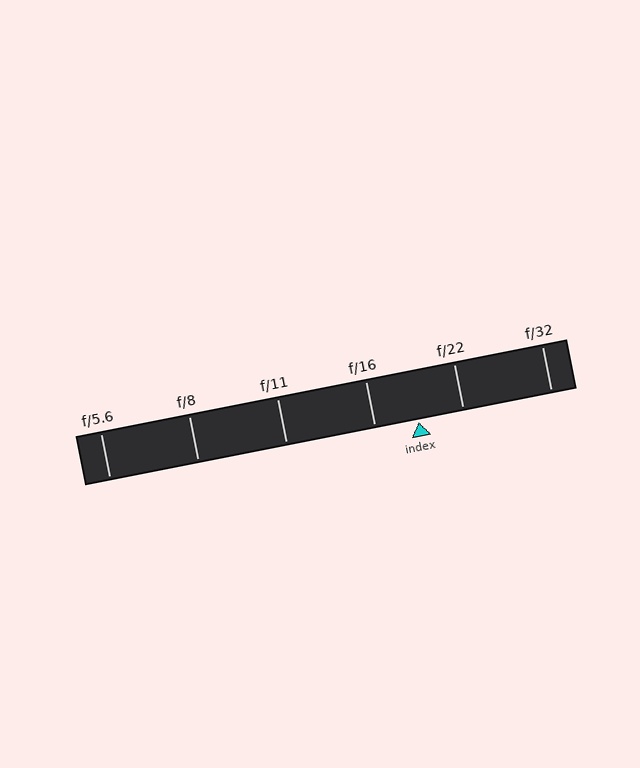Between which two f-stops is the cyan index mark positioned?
The index mark is between f/16 and f/22.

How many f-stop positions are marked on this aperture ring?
There are 6 f-stop positions marked.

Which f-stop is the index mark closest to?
The index mark is closest to f/16.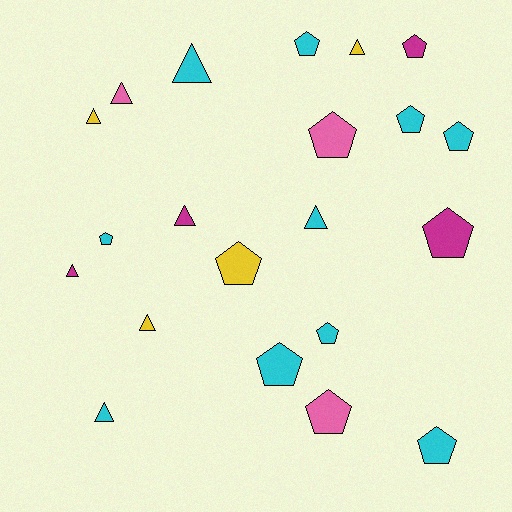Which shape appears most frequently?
Pentagon, with 12 objects.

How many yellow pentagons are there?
There is 1 yellow pentagon.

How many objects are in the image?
There are 21 objects.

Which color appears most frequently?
Cyan, with 10 objects.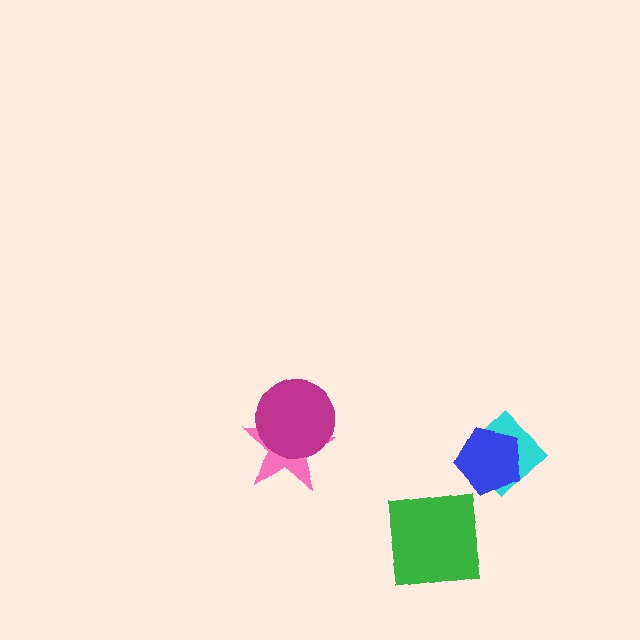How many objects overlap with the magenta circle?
1 object overlaps with the magenta circle.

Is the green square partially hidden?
No, no other shape covers it.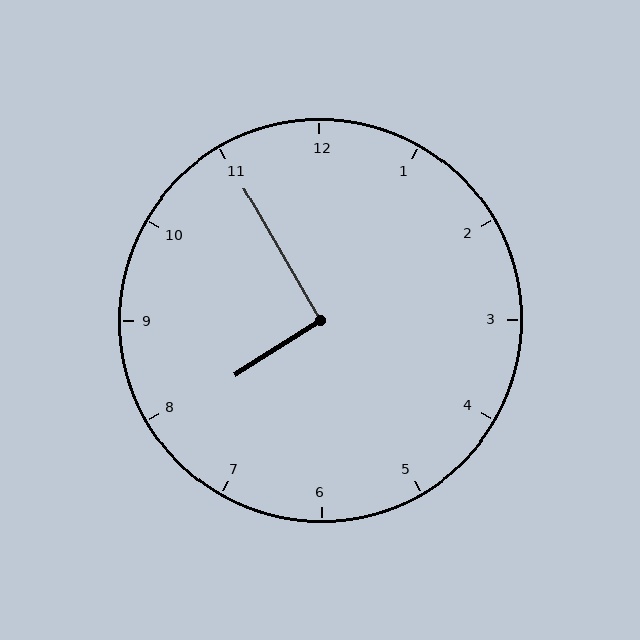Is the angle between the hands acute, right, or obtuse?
It is right.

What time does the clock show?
7:55.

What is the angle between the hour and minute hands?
Approximately 92 degrees.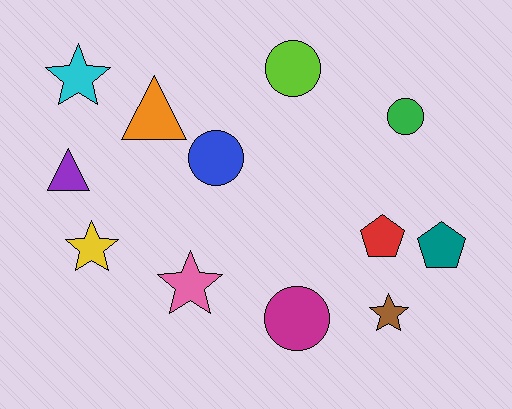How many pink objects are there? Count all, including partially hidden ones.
There is 1 pink object.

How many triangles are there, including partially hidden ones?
There are 2 triangles.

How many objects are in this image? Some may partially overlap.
There are 12 objects.